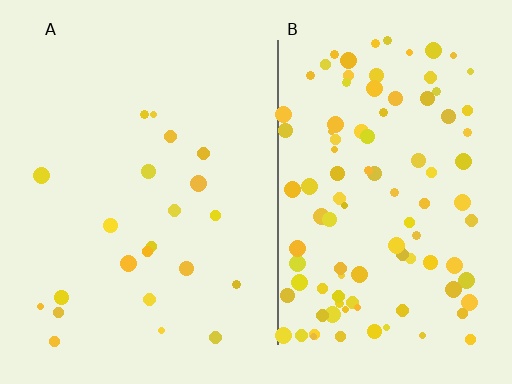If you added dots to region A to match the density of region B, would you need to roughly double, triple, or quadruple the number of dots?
Approximately quadruple.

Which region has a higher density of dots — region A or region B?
B (the right).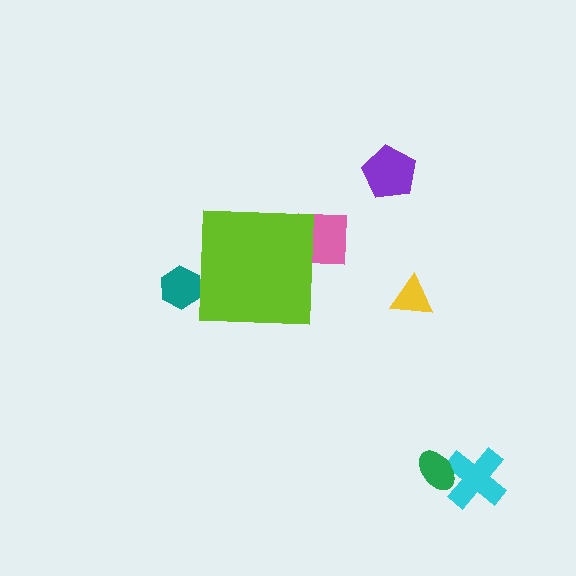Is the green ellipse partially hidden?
No, the green ellipse is fully visible.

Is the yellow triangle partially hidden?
No, the yellow triangle is fully visible.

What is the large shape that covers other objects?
A lime square.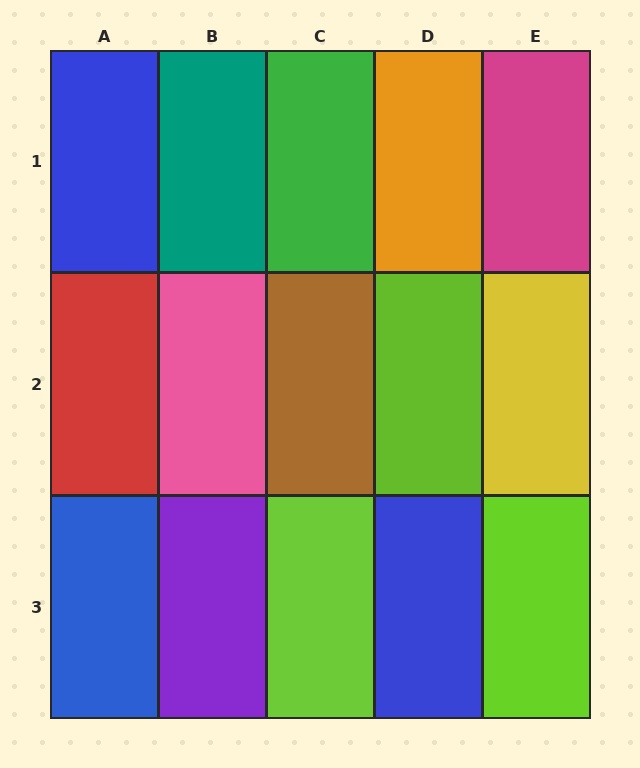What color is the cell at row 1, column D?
Orange.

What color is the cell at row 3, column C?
Lime.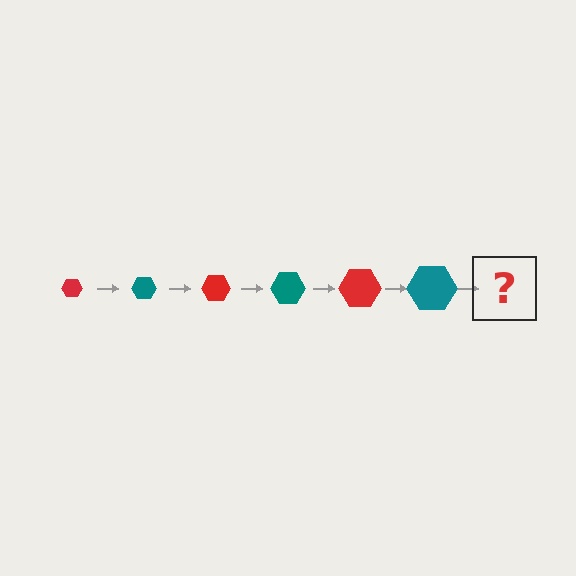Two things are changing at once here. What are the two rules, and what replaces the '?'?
The two rules are that the hexagon grows larger each step and the color cycles through red and teal. The '?' should be a red hexagon, larger than the previous one.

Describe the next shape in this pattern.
It should be a red hexagon, larger than the previous one.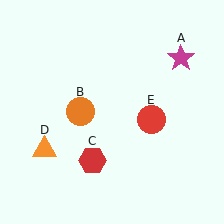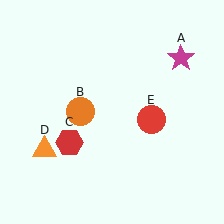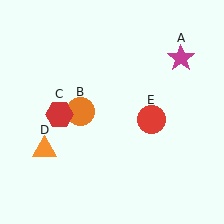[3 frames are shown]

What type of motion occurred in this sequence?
The red hexagon (object C) rotated clockwise around the center of the scene.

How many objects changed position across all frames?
1 object changed position: red hexagon (object C).